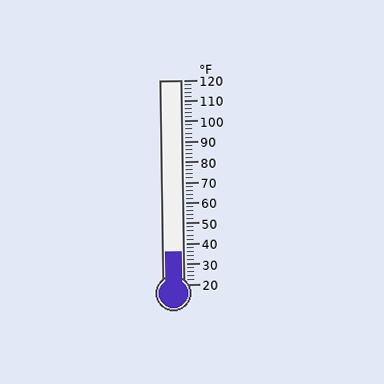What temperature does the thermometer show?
The thermometer shows approximately 36°F.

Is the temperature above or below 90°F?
The temperature is below 90°F.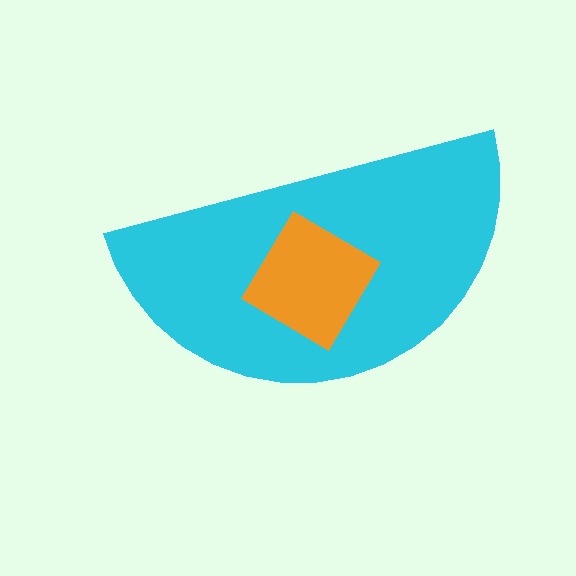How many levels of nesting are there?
2.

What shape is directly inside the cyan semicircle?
The orange diamond.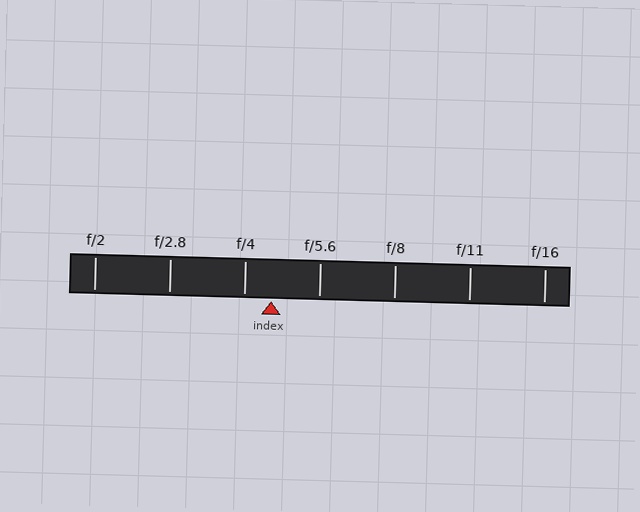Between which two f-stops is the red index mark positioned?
The index mark is between f/4 and f/5.6.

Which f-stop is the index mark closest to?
The index mark is closest to f/4.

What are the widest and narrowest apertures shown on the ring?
The widest aperture shown is f/2 and the narrowest is f/16.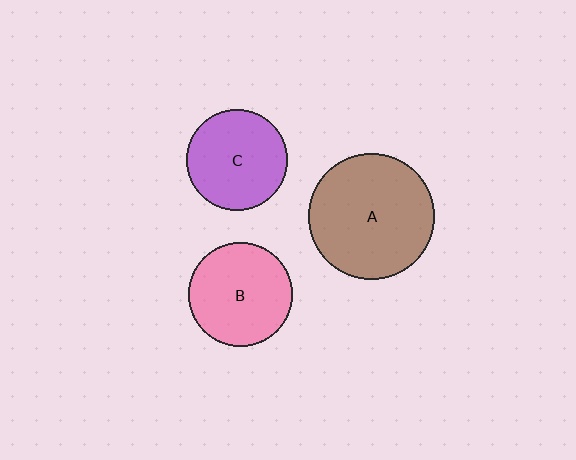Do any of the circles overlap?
No, none of the circles overlap.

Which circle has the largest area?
Circle A (brown).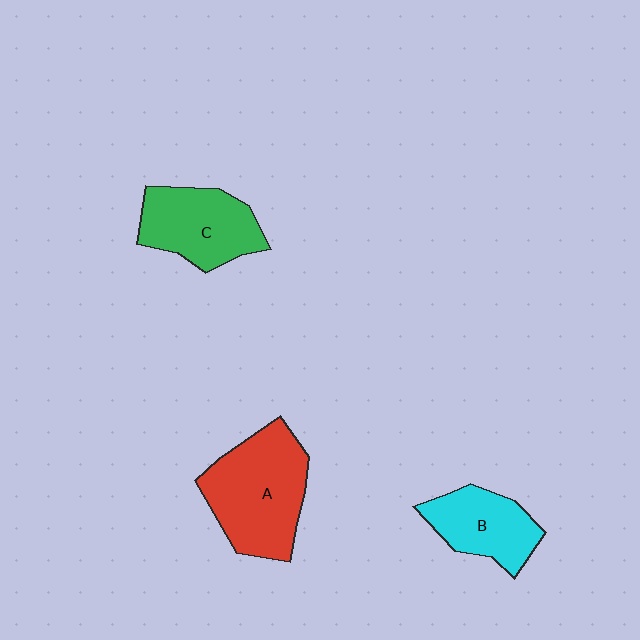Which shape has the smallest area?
Shape B (cyan).